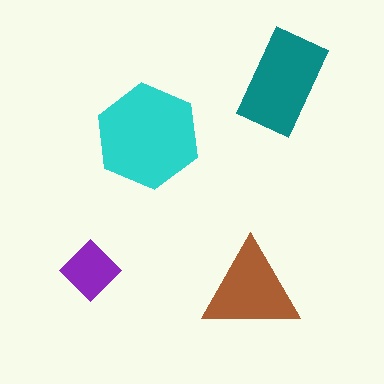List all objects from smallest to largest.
The purple diamond, the brown triangle, the teal rectangle, the cyan hexagon.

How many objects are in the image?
There are 4 objects in the image.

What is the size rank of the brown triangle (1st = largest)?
3rd.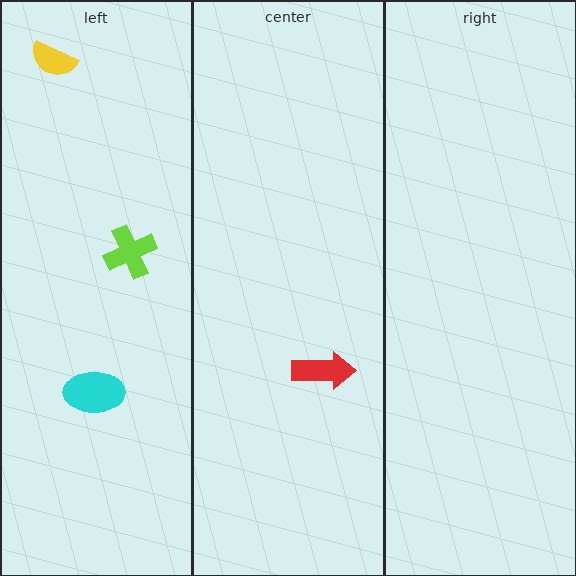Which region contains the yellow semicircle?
The left region.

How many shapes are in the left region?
3.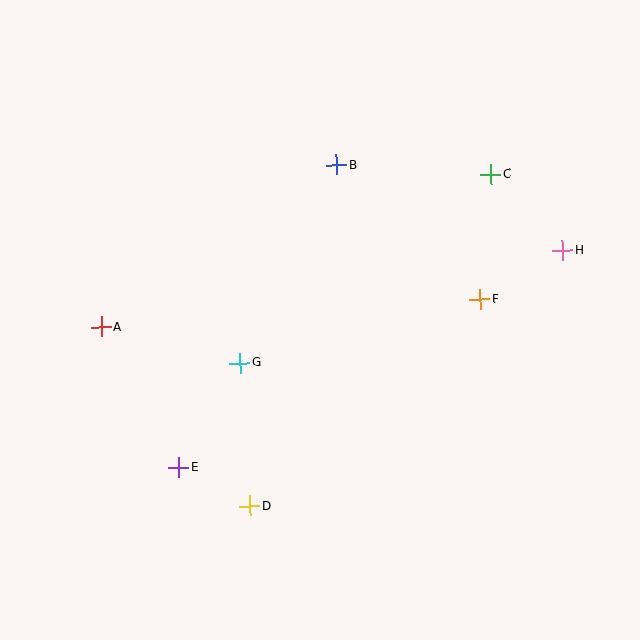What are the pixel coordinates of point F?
Point F is at (480, 299).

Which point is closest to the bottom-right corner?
Point F is closest to the bottom-right corner.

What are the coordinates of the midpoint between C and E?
The midpoint between C and E is at (335, 321).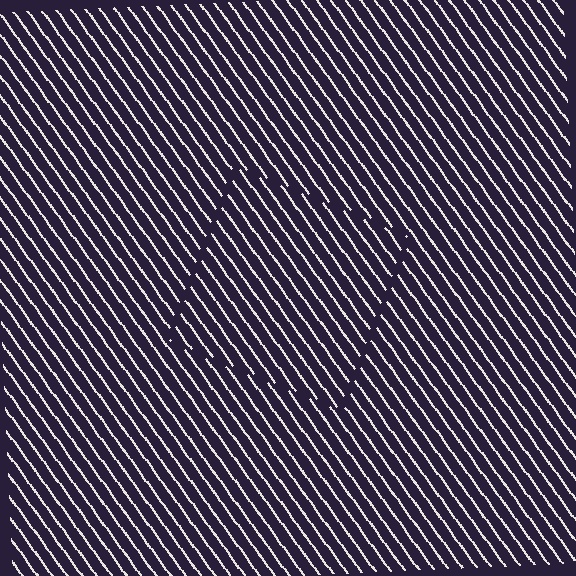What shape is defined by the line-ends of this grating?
An illusory square. The interior of the shape contains the same grating, shifted by half a period — the contour is defined by the phase discontinuity where line-ends from the inner and outer gratings abut.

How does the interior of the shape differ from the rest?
The interior of the shape contains the same grating, shifted by half a period — the contour is defined by the phase discontinuity where line-ends from the inner and outer gratings abut.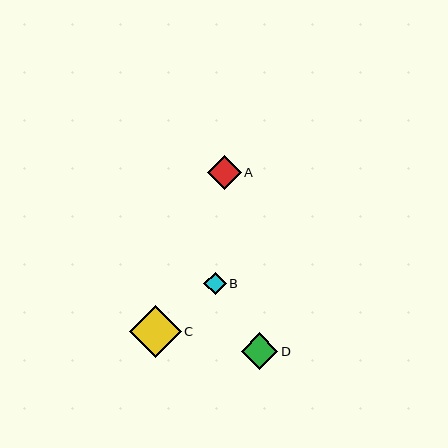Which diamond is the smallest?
Diamond B is the smallest with a size of approximately 23 pixels.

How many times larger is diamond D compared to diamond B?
Diamond D is approximately 1.6 times the size of diamond B.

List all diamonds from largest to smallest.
From largest to smallest: C, D, A, B.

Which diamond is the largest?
Diamond C is the largest with a size of approximately 52 pixels.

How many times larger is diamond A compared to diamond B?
Diamond A is approximately 1.5 times the size of diamond B.